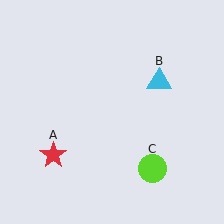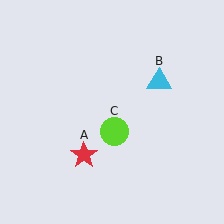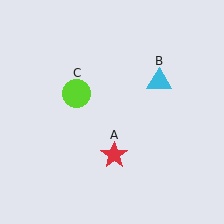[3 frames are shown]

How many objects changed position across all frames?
2 objects changed position: red star (object A), lime circle (object C).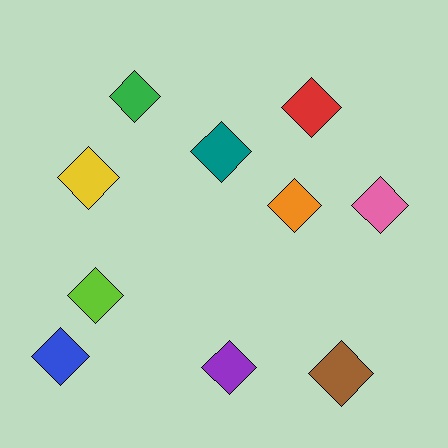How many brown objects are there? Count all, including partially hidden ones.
There is 1 brown object.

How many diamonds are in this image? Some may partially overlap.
There are 10 diamonds.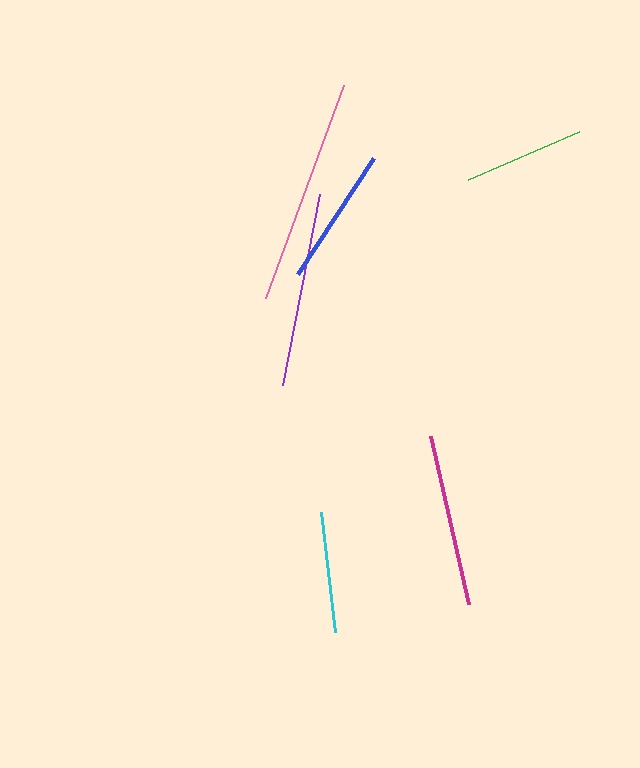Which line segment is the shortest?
The green line is the shortest at approximately 121 pixels.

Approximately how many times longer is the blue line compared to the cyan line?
The blue line is approximately 1.1 times the length of the cyan line.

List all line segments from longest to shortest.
From longest to shortest: pink, purple, magenta, blue, cyan, green.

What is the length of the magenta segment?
The magenta segment is approximately 173 pixels long.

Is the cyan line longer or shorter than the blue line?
The blue line is longer than the cyan line.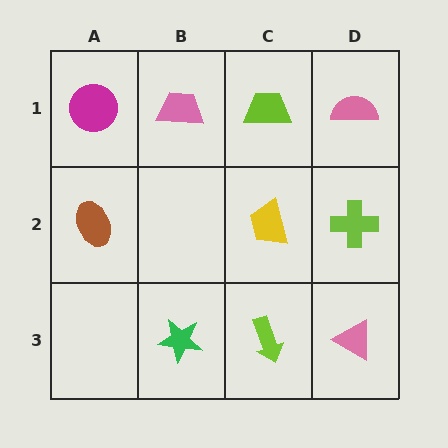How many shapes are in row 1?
4 shapes.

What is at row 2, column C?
A yellow trapezoid.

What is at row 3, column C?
A lime arrow.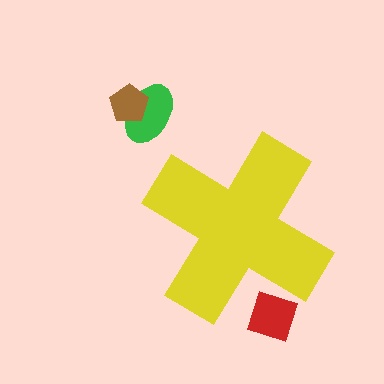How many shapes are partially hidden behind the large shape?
1 shape is partially hidden.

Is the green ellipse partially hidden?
No, the green ellipse is fully visible.